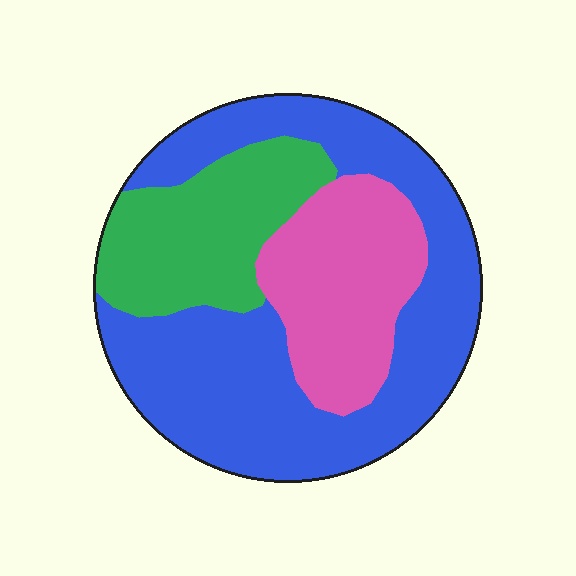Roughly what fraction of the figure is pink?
Pink takes up less than a quarter of the figure.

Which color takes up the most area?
Blue, at roughly 55%.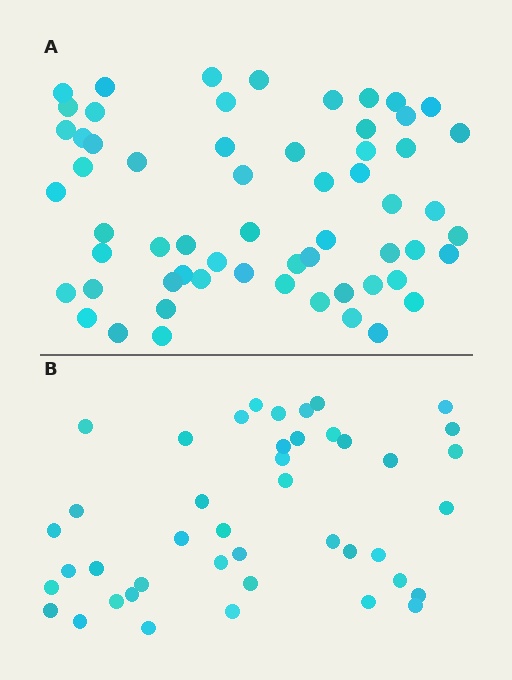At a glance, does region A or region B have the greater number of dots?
Region A (the top region) has more dots.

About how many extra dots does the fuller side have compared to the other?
Region A has approximately 15 more dots than region B.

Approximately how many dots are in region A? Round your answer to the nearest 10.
About 60 dots.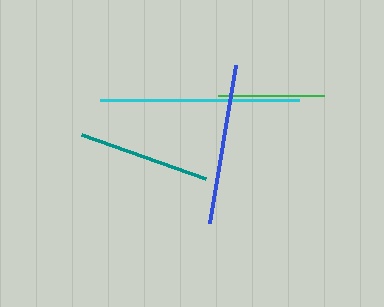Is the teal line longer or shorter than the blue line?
The blue line is longer than the teal line.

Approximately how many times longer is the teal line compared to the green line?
The teal line is approximately 1.2 times the length of the green line.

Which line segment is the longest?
The cyan line is the longest at approximately 199 pixels.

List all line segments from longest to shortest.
From longest to shortest: cyan, blue, teal, green.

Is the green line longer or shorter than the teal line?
The teal line is longer than the green line.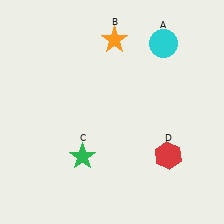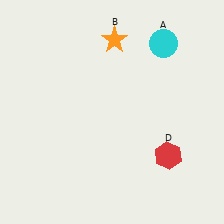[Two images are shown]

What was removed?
The green star (C) was removed in Image 2.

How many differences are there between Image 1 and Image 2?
There is 1 difference between the two images.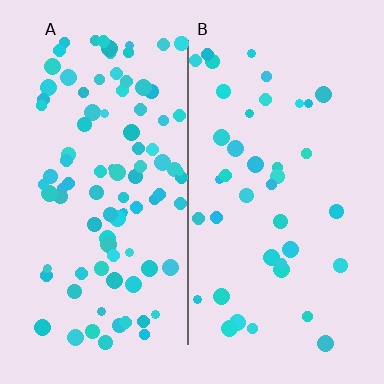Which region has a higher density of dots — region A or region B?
A (the left).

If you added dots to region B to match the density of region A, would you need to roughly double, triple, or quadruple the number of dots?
Approximately double.